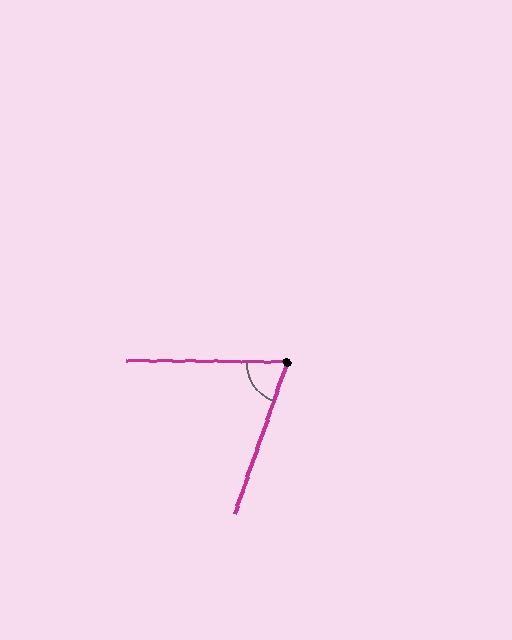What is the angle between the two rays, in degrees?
Approximately 71 degrees.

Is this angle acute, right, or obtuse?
It is acute.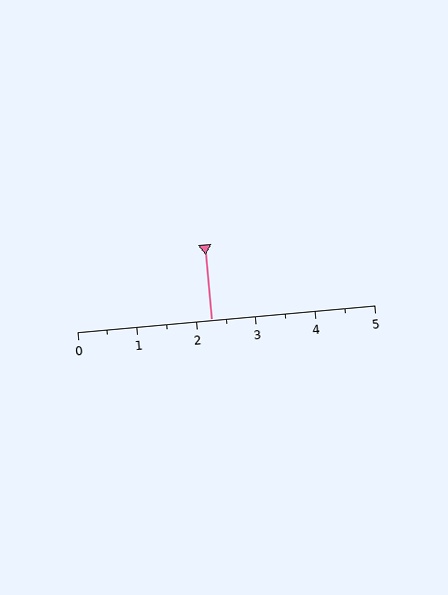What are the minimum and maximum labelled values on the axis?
The axis runs from 0 to 5.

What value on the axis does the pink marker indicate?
The marker indicates approximately 2.2.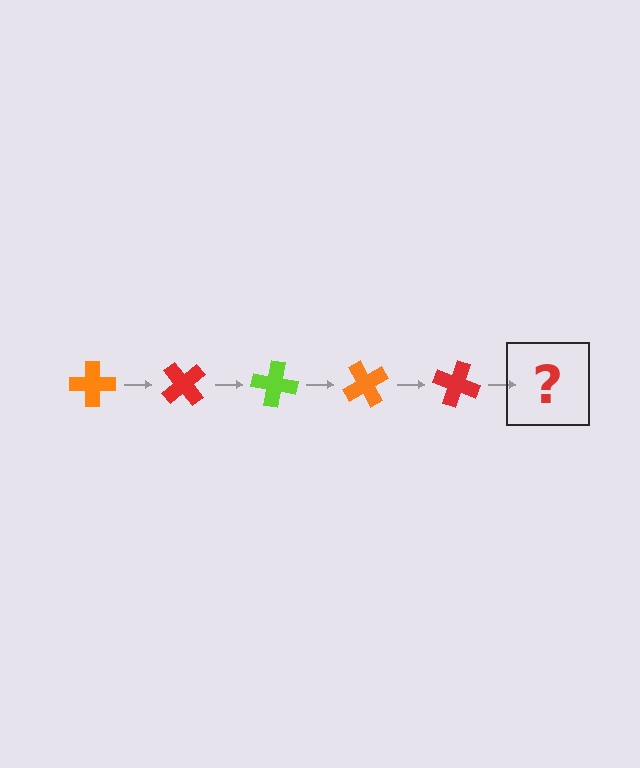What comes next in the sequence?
The next element should be a lime cross, rotated 250 degrees from the start.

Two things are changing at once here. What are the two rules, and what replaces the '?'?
The two rules are that it rotates 50 degrees each step and the color cycles through orange, red, and lime. The '?' should be a lime cross, rotated 250 degrees from the start.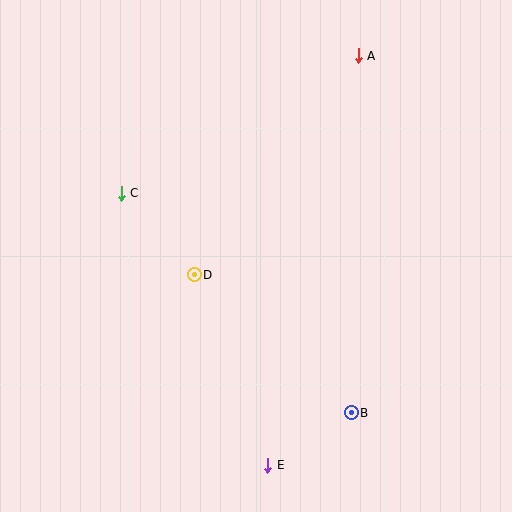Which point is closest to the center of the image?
Point D at (194, 275) is closest to the center.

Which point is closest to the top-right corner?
Point A is closest to the top-right corner.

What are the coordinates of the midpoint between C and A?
The midpoint between C and A is at (240, 125).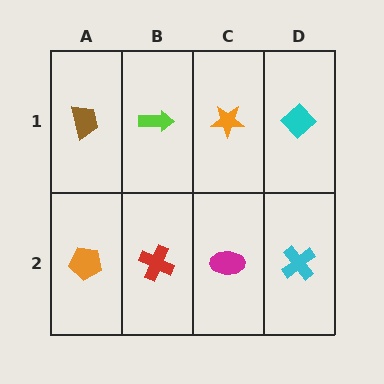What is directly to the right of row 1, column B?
An orange star.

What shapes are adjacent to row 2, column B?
A lime arrow (row 1, column B), an orange pentagon (row 2, column A), a magenta ellipse (row 2, column C).